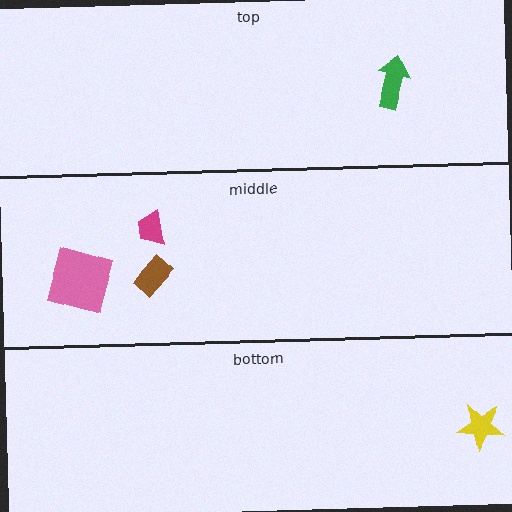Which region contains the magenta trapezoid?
The middle region.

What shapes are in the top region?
The green arrow.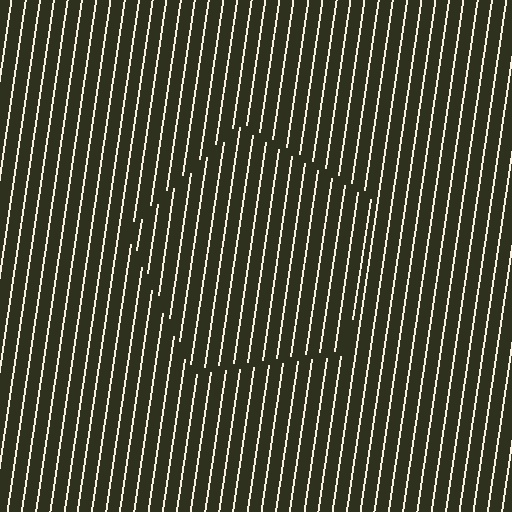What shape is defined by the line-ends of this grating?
An illusory pentagon. The interior of the shape contains the same grating, shifted by half a period — the contour is defined by the phase discontinuity where line-ends from the inner and outer gratings abut.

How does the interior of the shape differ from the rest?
The interior of the shape contains the same grating, shifted by half a period — the contour is defined by the phase discontinuity where line-ends from the inner and outer gratings abut.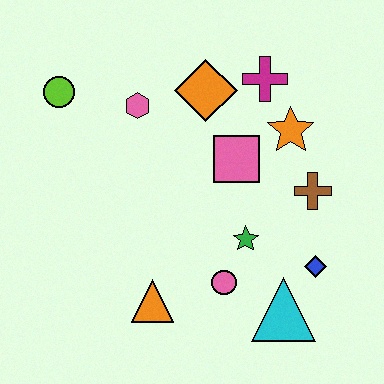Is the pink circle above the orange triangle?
Yes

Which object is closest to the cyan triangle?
The blue diamond is closest to the cyan triangle.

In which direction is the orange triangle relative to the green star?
The orange triangle is to the left of the green star.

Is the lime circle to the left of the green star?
Yes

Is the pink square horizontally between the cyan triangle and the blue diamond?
No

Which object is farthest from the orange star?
The lime circle is farthest from the orange star.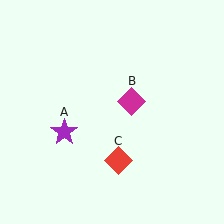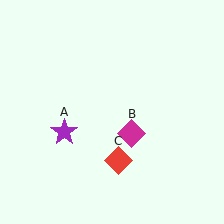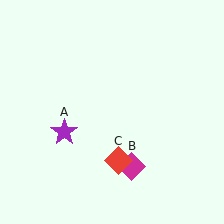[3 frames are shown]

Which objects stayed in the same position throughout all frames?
Purple star (object A) and red diamond (object C) remained stationary.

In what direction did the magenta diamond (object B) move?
The magenta diamond (object B) moved down.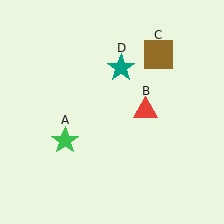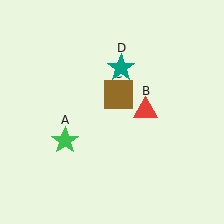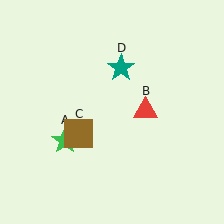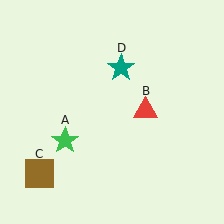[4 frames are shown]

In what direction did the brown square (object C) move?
The brown square (object C) moved down and to the left.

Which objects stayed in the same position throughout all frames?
Green star (object A) and red triangle (object B) and teal star (object D) remained stationary.